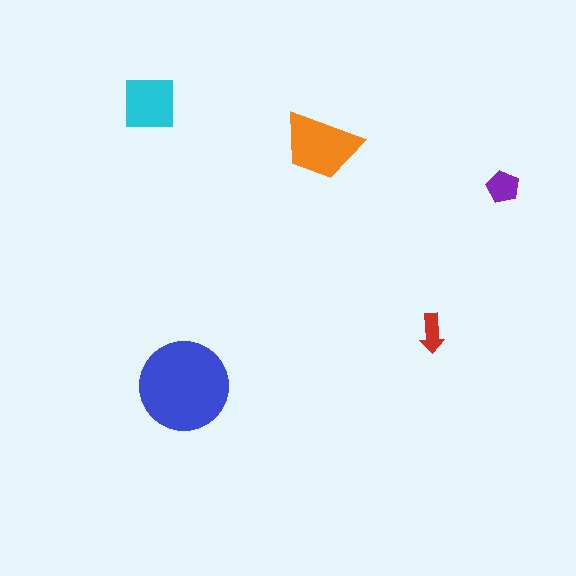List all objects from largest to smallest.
The blue circle, the orange trapezoid, the cyan square, the purple pentagon, the red arrow.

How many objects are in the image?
There are 5 objects in the image.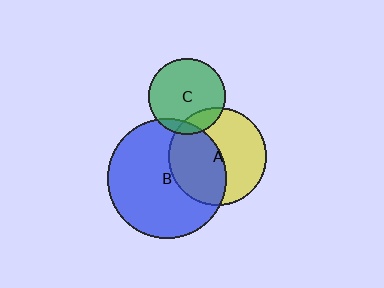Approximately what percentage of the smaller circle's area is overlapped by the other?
Approximately 10%.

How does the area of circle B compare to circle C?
Approximately 2.4 times.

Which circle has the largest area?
Circle B (blue).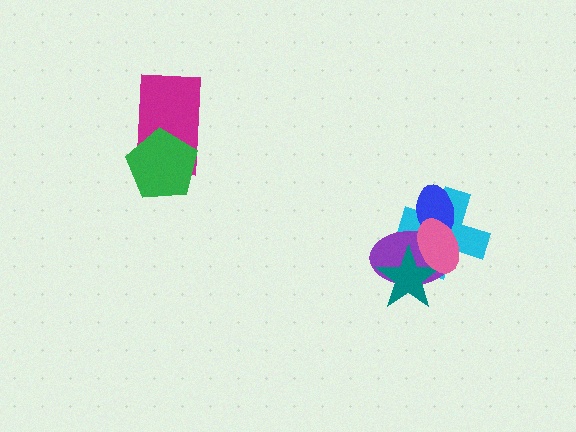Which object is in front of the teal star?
The pink ellipse is in front of the teal star.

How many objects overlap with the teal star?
3 objects overlap with the teal star.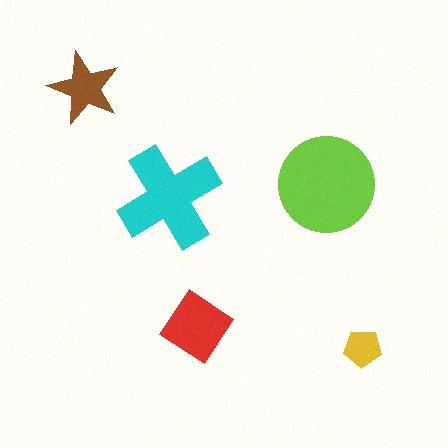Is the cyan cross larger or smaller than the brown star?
Larger.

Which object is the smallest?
The yellow pentagon.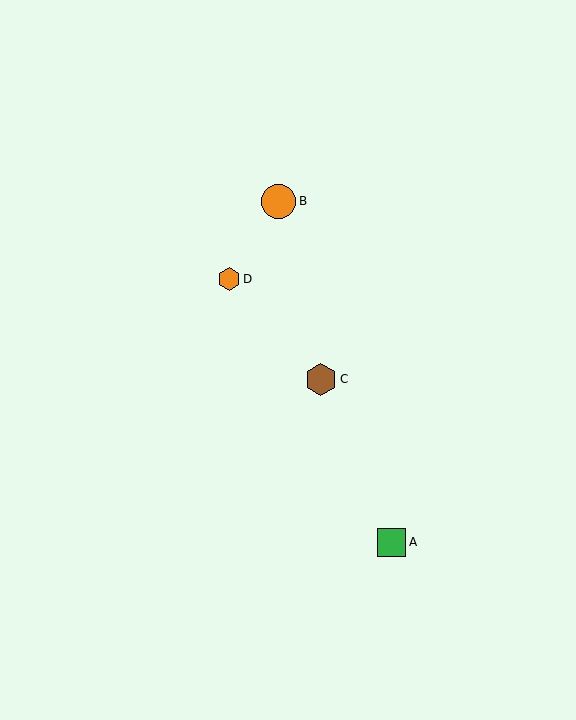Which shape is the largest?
The orange circle (labeled B) is the largest.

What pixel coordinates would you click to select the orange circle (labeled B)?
Click at (278, 201) to select the orange circle B.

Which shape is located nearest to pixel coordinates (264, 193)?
The orange circle (labeled B) at (278, 201) is nearest to that location.